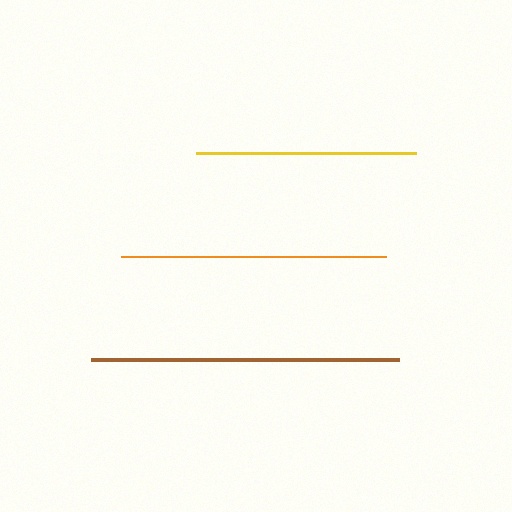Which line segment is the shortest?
The yellow line is the shortest at approximately 220 pixels.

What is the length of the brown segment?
The brown segment is approximately 307 pixels long.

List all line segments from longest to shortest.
From longest to shortest: brown, orange, yellow.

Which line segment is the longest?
The brown line is the longest at approximately 307 pixels.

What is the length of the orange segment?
The orange segment is approximately 265 pixels long.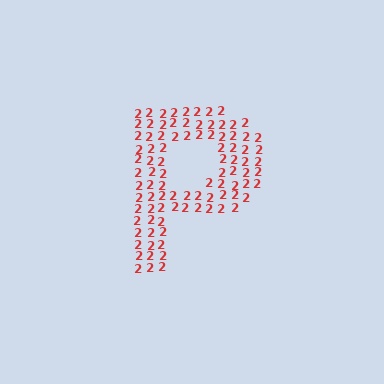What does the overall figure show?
The overall figure shows the letter P.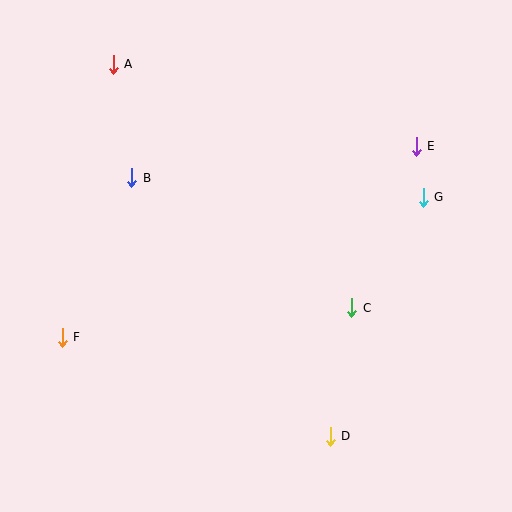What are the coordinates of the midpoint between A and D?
The midpoint between A and D is at (222, 250).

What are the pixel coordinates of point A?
Point A is at (113, 64).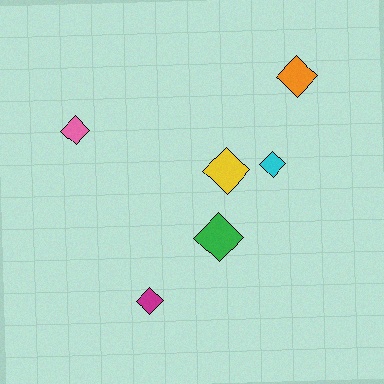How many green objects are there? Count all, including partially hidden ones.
There is 1 green object.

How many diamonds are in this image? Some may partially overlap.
There are 6 diamonds.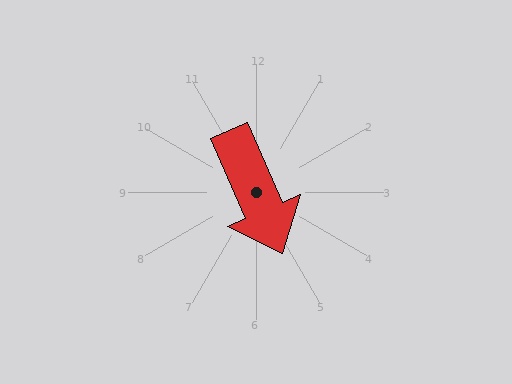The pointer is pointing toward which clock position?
Roughly 5 o'clock.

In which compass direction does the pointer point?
Southeast.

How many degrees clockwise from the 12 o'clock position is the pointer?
Approximately 157 degrees.